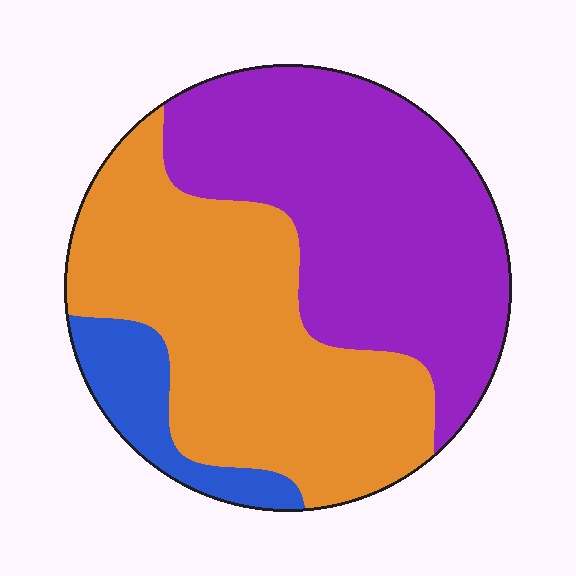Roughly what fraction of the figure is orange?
Orange covers about 45% of the figure.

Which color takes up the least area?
Blue, at roughly 10%.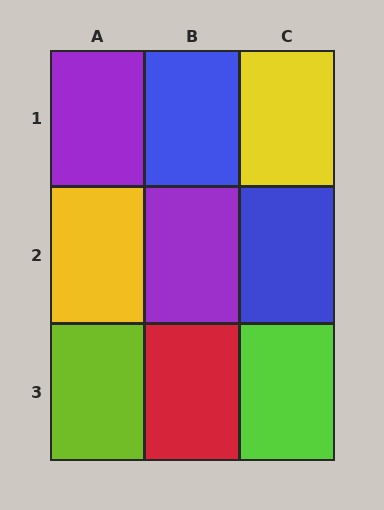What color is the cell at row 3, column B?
Red.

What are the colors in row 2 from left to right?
Yellow, purple, blue.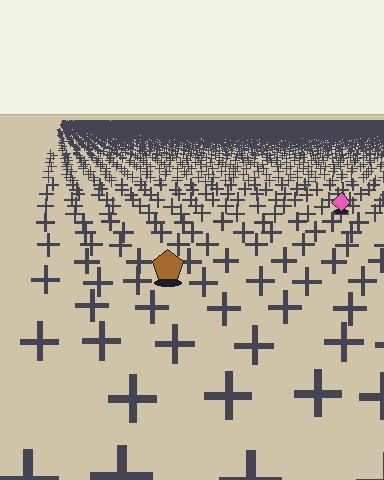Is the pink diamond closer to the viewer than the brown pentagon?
No. The brown pentagon is closer — you can tell from the texture gradient: the ground texture is coarser near it.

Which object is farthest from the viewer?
The pink diamond is farthest from the viewer. It appears smaller and the ground texture around it is denser.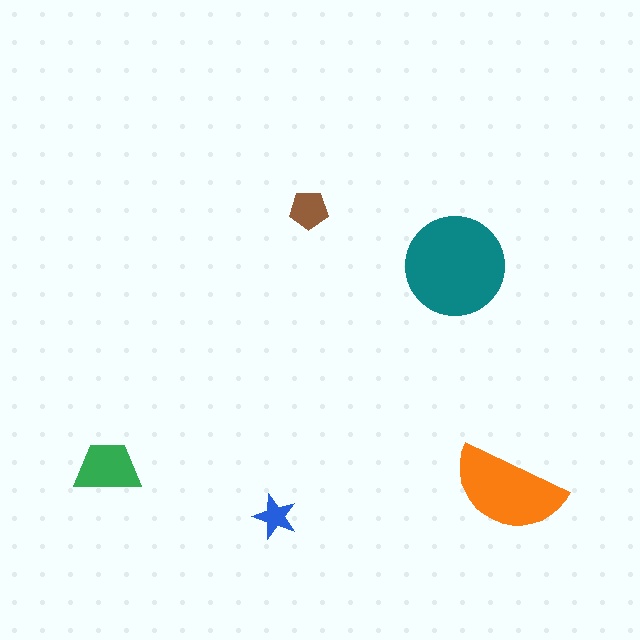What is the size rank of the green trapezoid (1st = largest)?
3rd.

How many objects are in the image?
There are 5 objects in the image.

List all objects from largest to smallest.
The teal circle, the orange semicircle, the green trapezoid, the brown pentagon, the blue star.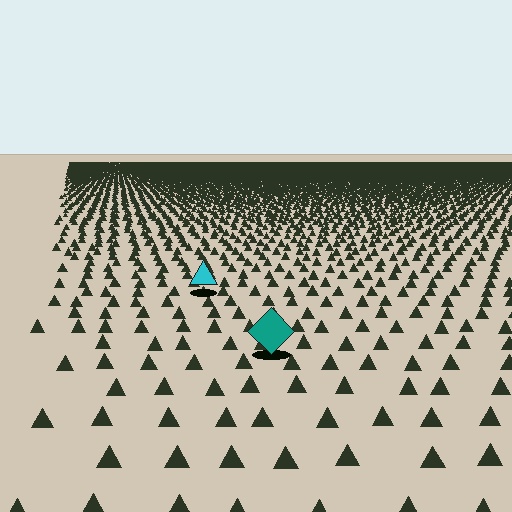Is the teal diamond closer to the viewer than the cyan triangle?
Yes. The teal diamond is closer — you can tell from the texture gradient: the ground texture is coarser near it.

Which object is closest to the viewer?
The teal diamond is closest. The texture marks near it are larger and more spread out.